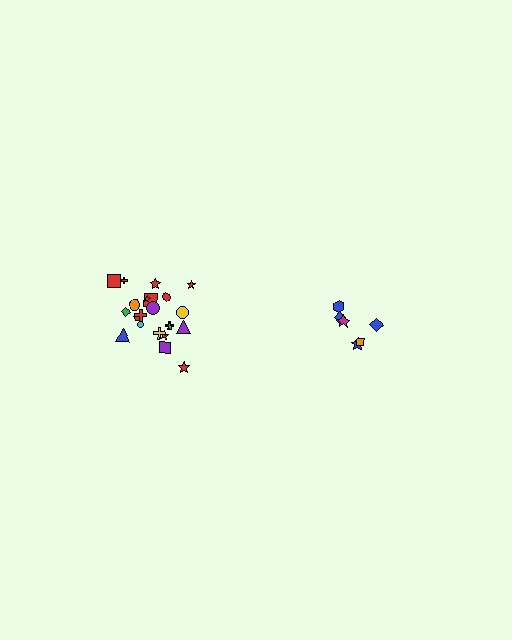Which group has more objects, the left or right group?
The left group.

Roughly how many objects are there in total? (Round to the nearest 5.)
Roughly 30 objects in total.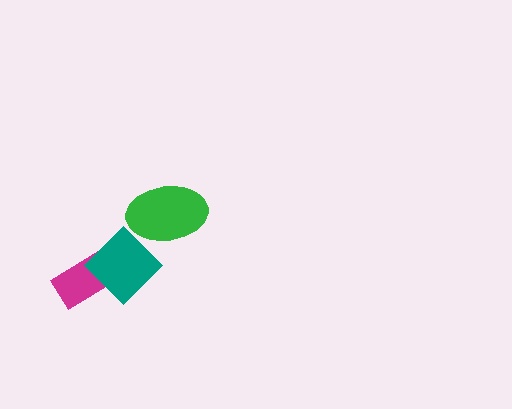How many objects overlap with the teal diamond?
2 objects overlap with the teal diamond.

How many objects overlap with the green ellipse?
1 object overlaps with the green ellipse.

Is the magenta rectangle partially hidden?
Yes, it is partially covered by another shape.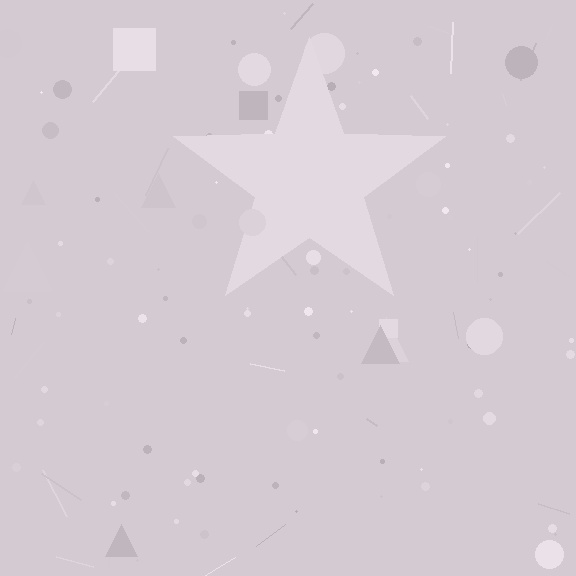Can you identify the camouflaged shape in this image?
The camouflaged shape is a star.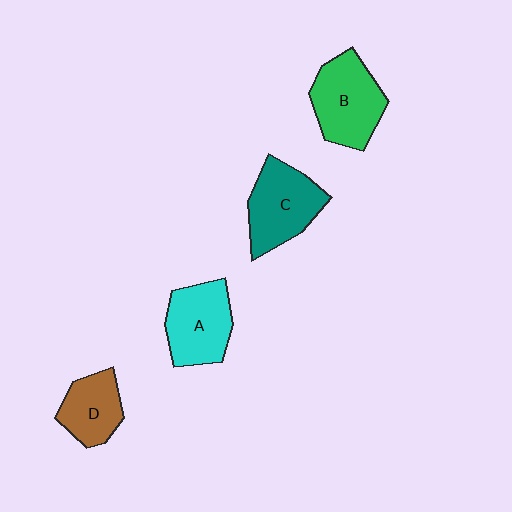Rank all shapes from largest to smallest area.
From largest to smallest: B (green), C (teal), A (cyan), D (brown).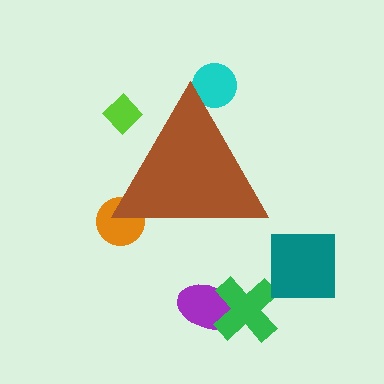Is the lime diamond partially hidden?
Yes, the lime diamond is partially hidden behind the brown triangle.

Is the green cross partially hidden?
No, the green cross is fully visible.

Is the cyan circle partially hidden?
Yes, the cyan circle is partially hidden behind the brown triangle.